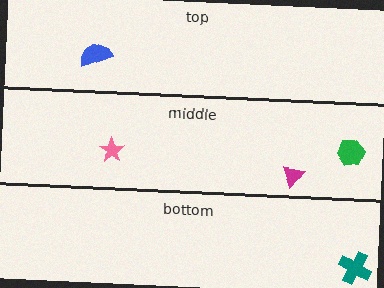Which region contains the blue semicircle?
The top region.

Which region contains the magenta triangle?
The middle region.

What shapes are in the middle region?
The magenta triangle, the pink star, the green hexagon.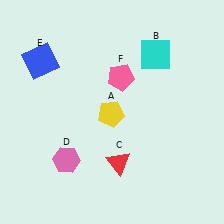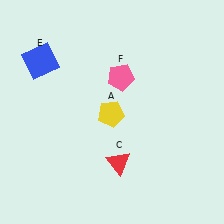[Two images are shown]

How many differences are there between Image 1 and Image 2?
There are 2 differences between the two images.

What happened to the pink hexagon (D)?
The pink hexagon (D) was removed in Image 2. It was in the bottom-left area of Image 1.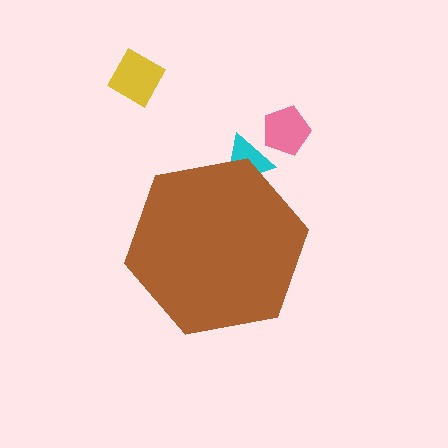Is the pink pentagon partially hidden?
No, the pink pentagon is fully visible.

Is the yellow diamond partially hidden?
No, the yellow diamond is fully visible.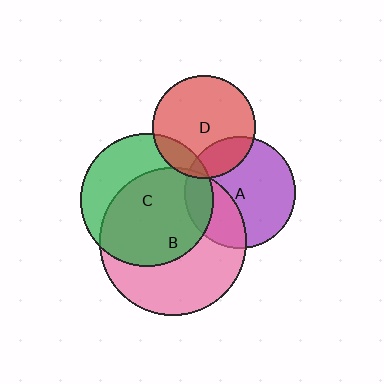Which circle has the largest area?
Circle B (pink).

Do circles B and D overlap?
Yes.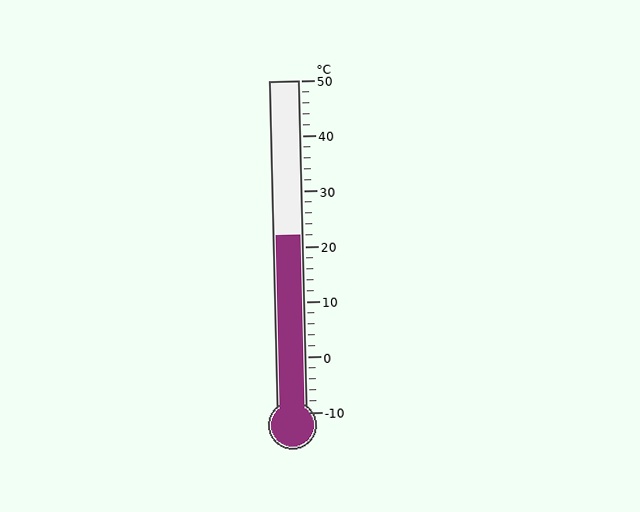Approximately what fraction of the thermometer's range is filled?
The thermometer is filled to approximately 55% of its range.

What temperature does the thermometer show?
The thermometer shows approximately 22°C.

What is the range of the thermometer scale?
The thermometer scale ranges from -10°C to 50°C.